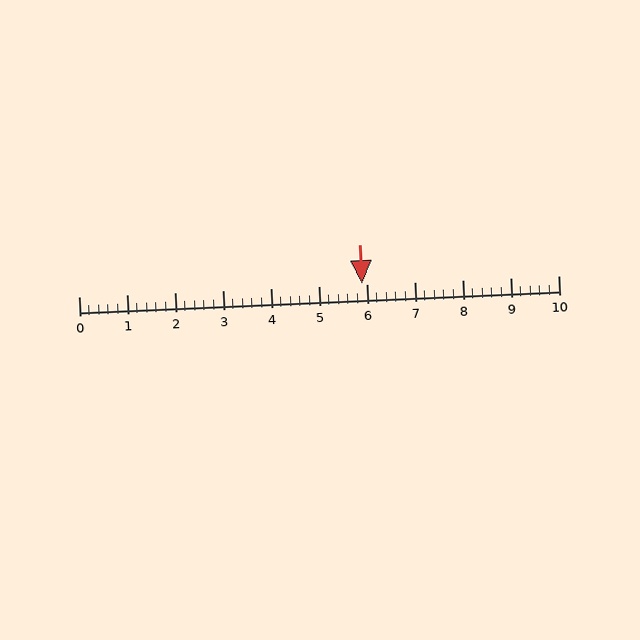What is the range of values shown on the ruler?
The ruler shows values from 0 to 10.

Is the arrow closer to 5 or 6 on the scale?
The arrow is closer to 6.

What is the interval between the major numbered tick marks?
The major tick marks are spaced 1 units apart.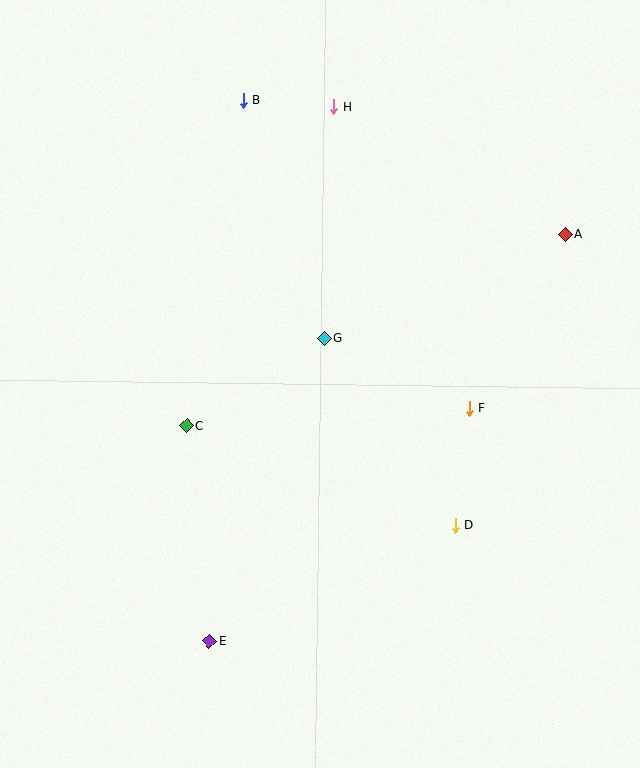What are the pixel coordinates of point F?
Point F is at (469, 408).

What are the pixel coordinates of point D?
Point D is at (455, 525).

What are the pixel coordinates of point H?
Point H is at (334, 107).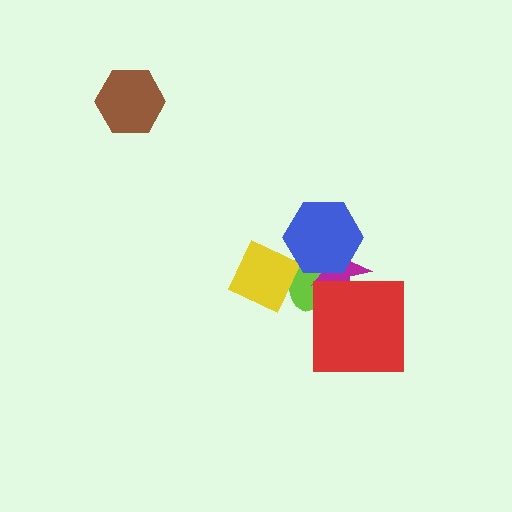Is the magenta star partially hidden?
Yes, it is partially covered by another shape.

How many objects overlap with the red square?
2 objects overlap with the red square.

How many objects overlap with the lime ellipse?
4 objects overlap with the lime ellipse.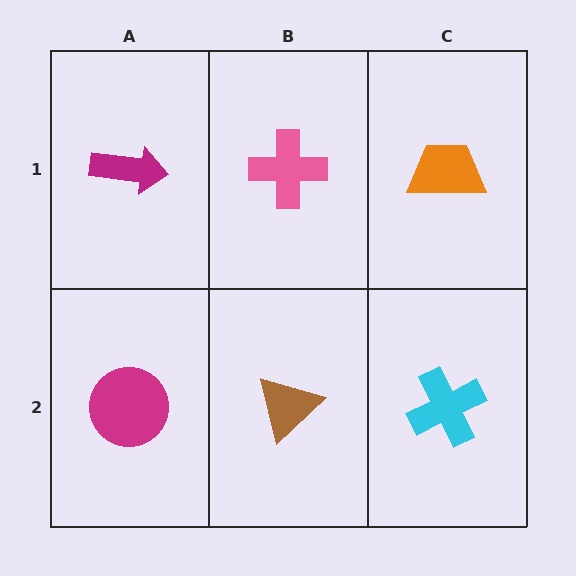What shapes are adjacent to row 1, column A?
A magenta circle (row 2, column A), a pink cross (row 1, column B).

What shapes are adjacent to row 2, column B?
A pink cross (row 1, column B), a magenta circle (row 2, column A), a cyan cross (row 2, column C).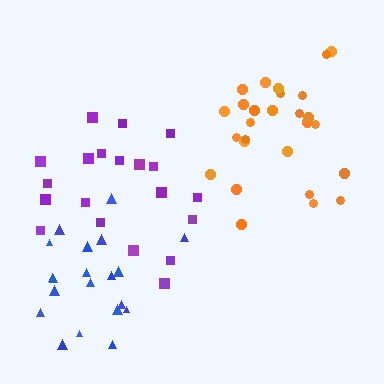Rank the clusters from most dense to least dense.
blue, orange, purple.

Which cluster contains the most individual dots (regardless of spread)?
Orange (27).